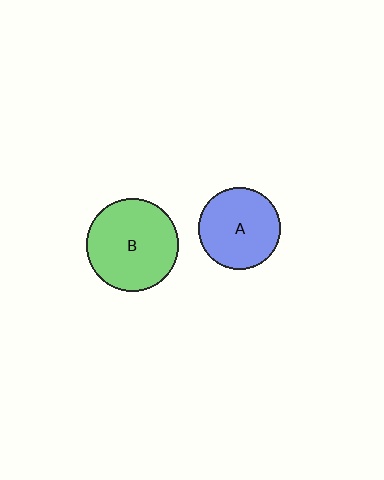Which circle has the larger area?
Circle B (green).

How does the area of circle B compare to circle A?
Approximately 1.3 times.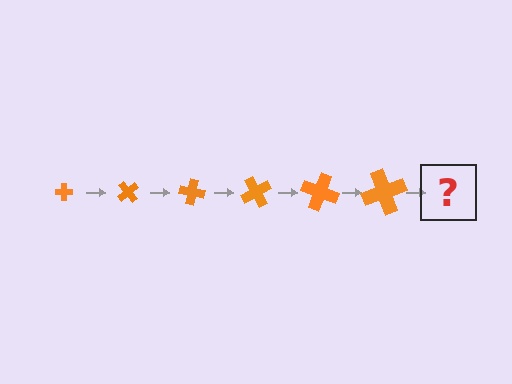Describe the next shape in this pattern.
It should be a cross, larger than the previous one and rotated 300 degrees from the start.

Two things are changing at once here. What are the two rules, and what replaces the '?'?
The two rules are that the cross grows larger each step and it rotates 50 degrees each step. The '?' should be a cross, larger than the previous one and rotated 300 degrees from the start.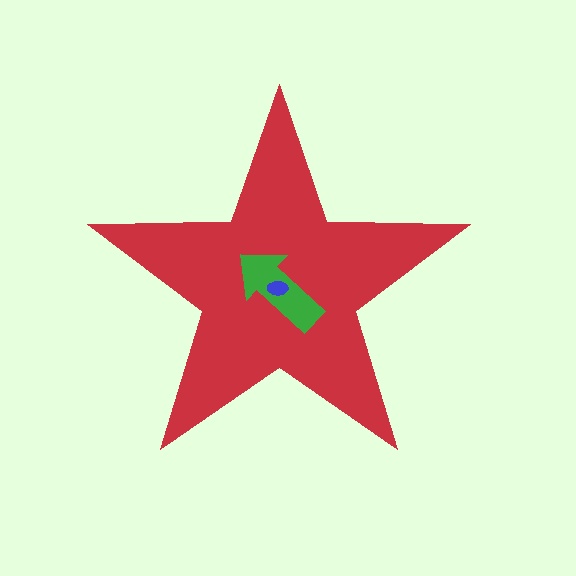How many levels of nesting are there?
3.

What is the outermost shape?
The red star.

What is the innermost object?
The blue ellipse.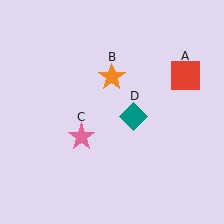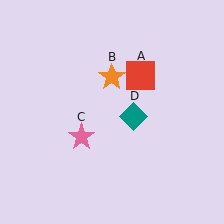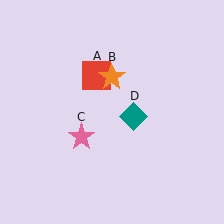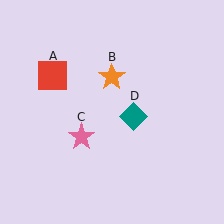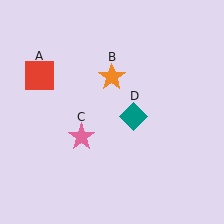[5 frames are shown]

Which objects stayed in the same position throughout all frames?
Orange star (object B) and pink star (object C) and teal diamond (object D) remained stationary.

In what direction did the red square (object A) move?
The red square (object A) moved left.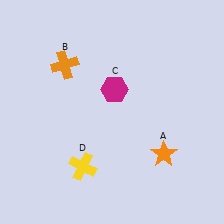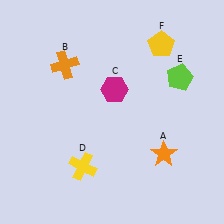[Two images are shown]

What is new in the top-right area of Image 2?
A lime pentagon (E) was added in the top-right area of Image 2.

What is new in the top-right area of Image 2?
A yellow pentagon (F) was added in the top-right area of Image 2.